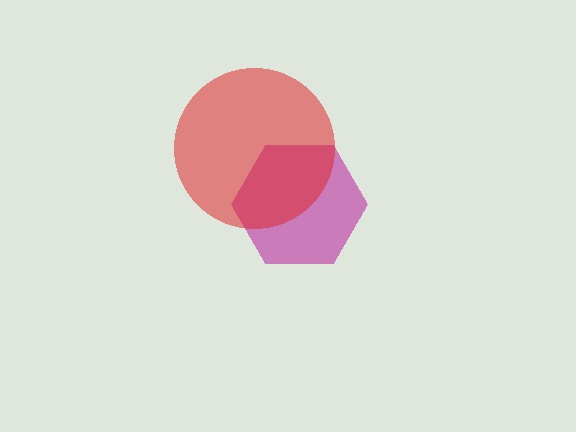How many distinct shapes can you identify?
There are 2 distinct shapes: a magenta hexagon, a red circle.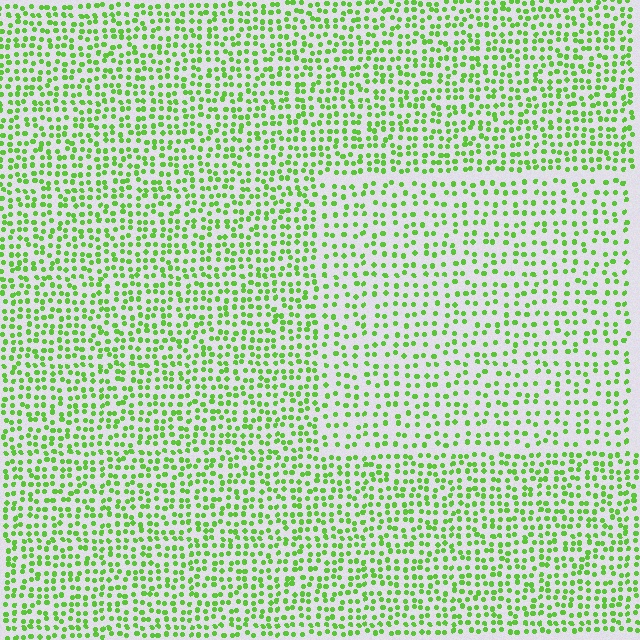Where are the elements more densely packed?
The elements are more densely packed outside the rectangle boundary.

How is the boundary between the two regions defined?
The boundary is defined by a change in element density (approximately 1.6x ratio). All elements are the same color, size, and shape.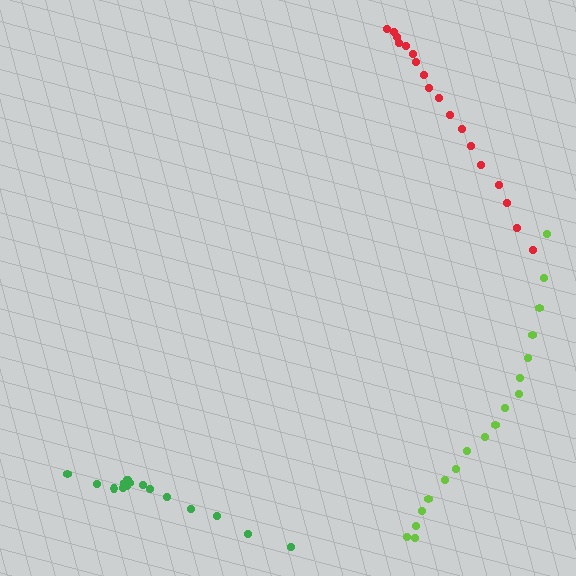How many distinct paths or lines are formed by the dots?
There are 3 distinct paths.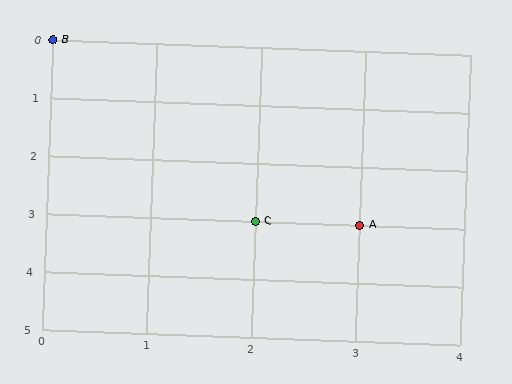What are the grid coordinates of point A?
Point A is at grid coordinates (3, 3).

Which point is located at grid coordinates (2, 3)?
Point C is at (2, 3).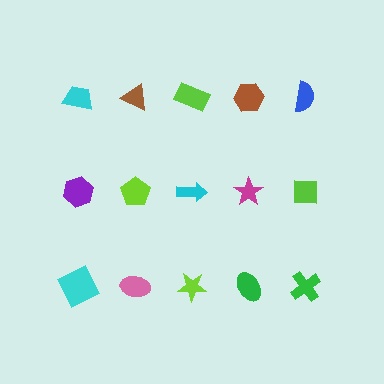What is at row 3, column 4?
A green ellipse.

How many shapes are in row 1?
5 shapes.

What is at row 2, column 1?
A purple hexagon.